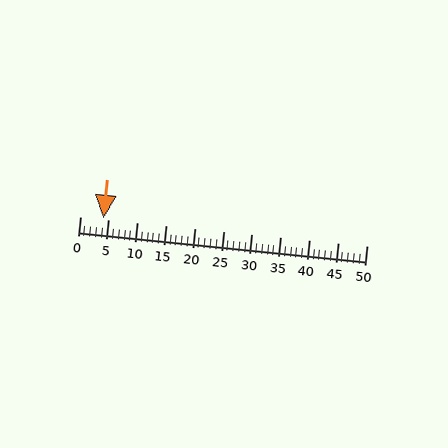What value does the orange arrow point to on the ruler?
The orange arrow points to approximately 4.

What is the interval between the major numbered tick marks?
The major tick marks are spaced 5 units apart.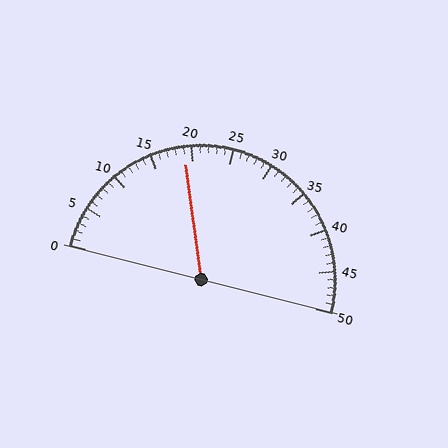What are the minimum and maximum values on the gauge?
The gauge ranges from 0 to 50.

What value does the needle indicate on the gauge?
The needle indicates approximately 19.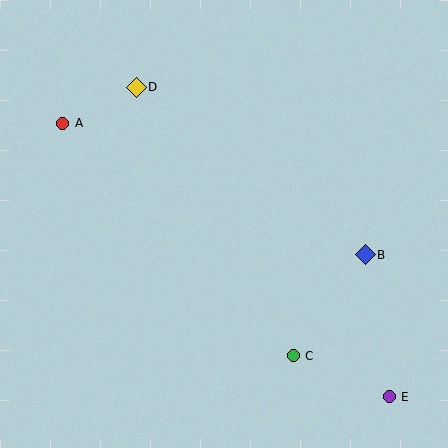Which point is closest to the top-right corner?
Point B is closest to the top-right corner.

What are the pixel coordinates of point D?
Point D is at (136, 87).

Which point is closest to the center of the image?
Point B at (365, 255) is closest to the center.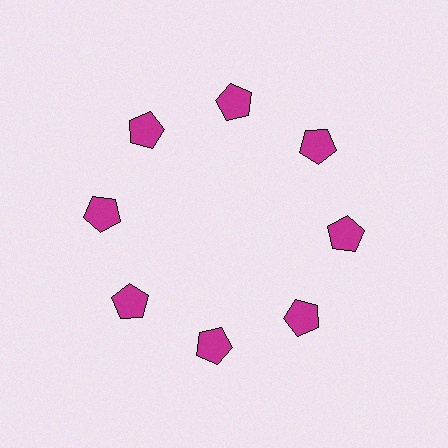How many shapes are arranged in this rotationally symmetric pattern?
There are 8 shapes, arranged in 8 groups of 1.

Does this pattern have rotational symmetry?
Yes, this pattern has 8-fold rotational symmetry. It looks the same after rotating 45 degrees around the center.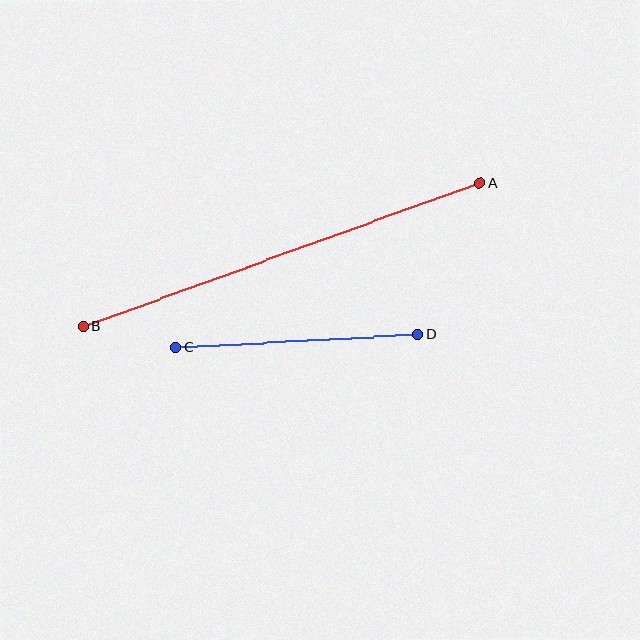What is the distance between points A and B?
The distance is approximately 421 pixels.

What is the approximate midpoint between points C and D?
The midpoint is at approximately (297, 341) pixels.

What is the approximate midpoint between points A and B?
The midpoint is at approximately (281, 255) pixels.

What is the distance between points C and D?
The distance is approximately 242 pixels.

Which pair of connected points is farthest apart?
Points A and B are farthest apart.